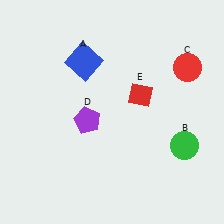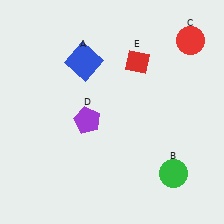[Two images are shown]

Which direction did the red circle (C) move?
The red circle (C) moved up.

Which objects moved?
The objects that moved are: the green circle (B), the red circle (C), the red diamond (E).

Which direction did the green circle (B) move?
The green circle (B) moved down.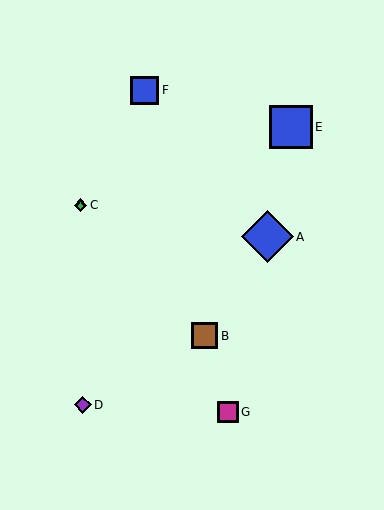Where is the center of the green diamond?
The center of the green diamond is at (80, 205).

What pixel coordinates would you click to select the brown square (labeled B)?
Click at (205, 336) to select the brown square B.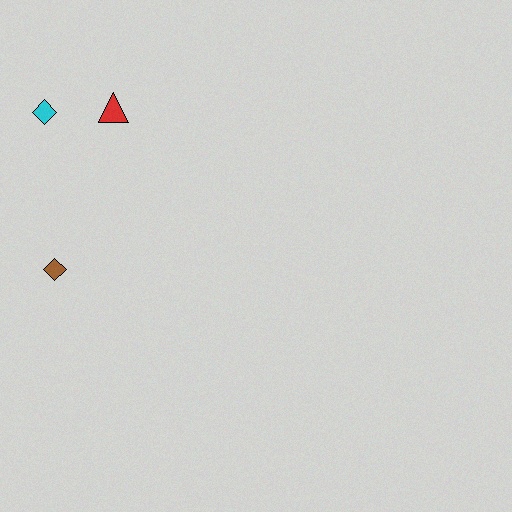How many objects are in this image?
There are 3 objects.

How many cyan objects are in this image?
There is 1 cyan object.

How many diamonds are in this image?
There are 2 diamonds.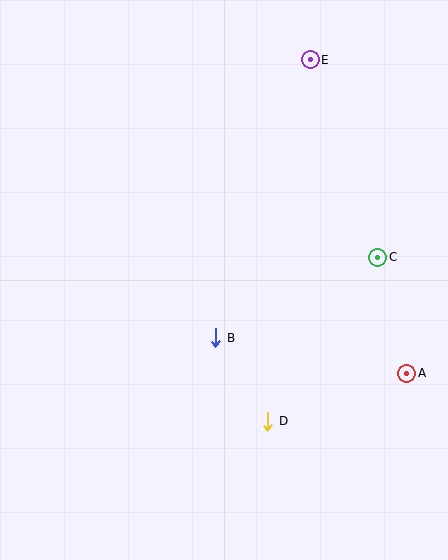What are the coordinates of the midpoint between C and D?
The midpoint between C and D is at (323, 339).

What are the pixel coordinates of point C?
Point C is at (378, 257).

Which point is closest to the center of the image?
Point B at (216, 338) is closest to the center.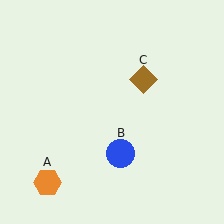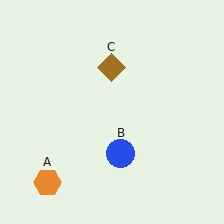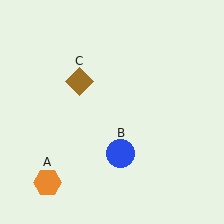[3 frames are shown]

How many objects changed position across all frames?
1 object changed position: brown diamond (object C).